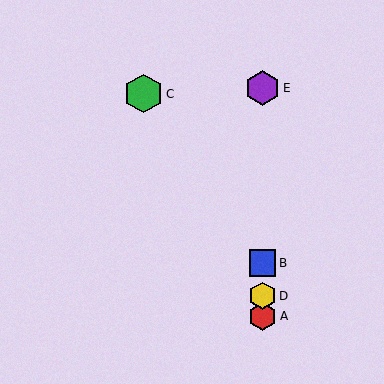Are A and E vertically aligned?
Yes, both are at x≈262.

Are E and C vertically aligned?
No, E is at x≈262 and C is at x≈143.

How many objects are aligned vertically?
4 objects (A, B, D, E) are aligned vertically.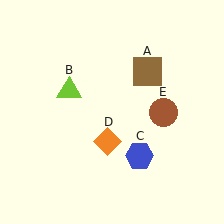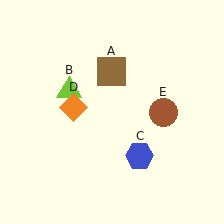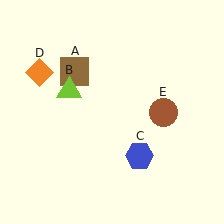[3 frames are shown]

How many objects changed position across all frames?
2 objects changed position: brown square (object A), orange diamond (object D).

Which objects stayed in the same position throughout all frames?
Lime triangle (object B) and blue hexagon (object C) and brown circle (object E) remained stationary.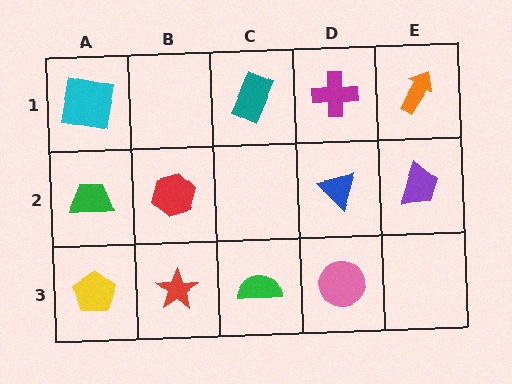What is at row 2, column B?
A red hexagon.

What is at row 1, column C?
A teal rectangle.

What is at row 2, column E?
A purple trapezoid.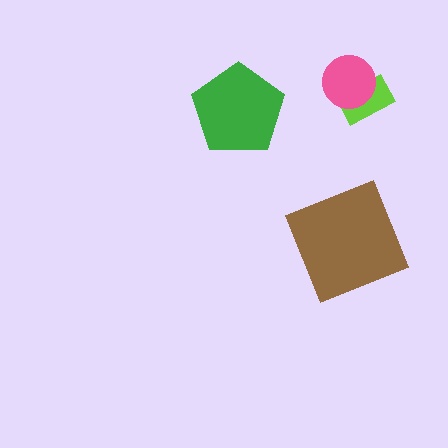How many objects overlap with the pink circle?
1 object overlaps with the pink circle.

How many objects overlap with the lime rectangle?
1 object overlaps with the lime rectangle.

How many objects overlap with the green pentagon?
0 objects overlap with the green pentagon.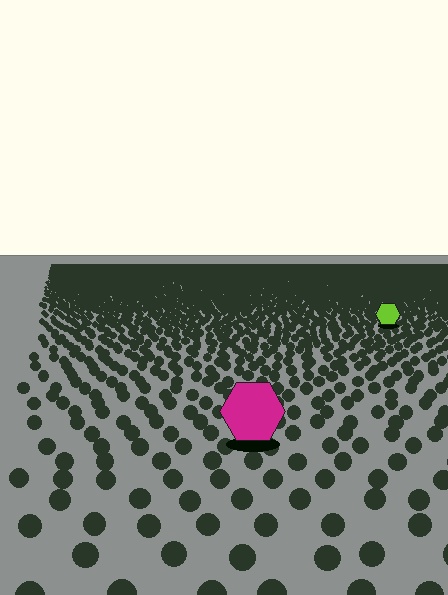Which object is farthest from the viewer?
The lime hexagon is farthest from the viewer. It appears smaller and the ground texture around it is denser.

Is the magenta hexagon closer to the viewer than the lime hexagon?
Yes. The magenta hexagon is closer — you can tell from the texture gradient: the ground texture is coarser near it.